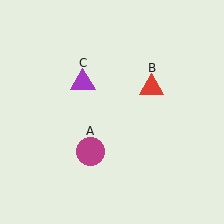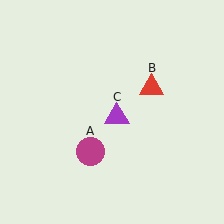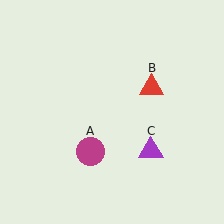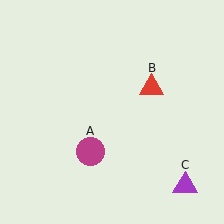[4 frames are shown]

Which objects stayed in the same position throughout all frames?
Magenta circle (object A) and red triangle (object B) remained stationary.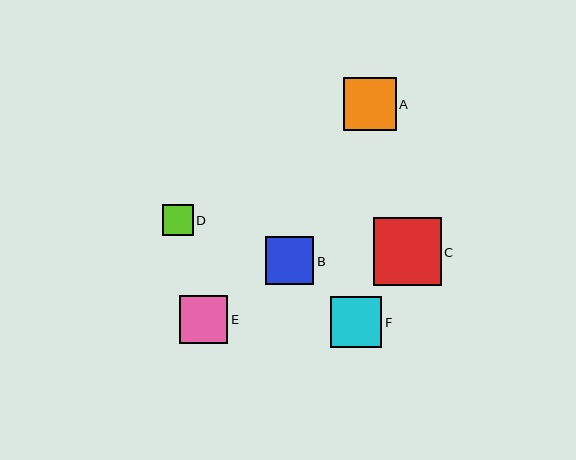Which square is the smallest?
Square D is the smallest with a size of approximately 31 pixels.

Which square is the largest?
Square C is the largest with a size of approximately 68 pixels.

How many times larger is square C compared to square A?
Square C is approximately 1.3 times the size of square A.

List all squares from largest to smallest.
From largest to smallest: C, A, F, B, E, D.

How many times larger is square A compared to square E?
Square A is approximately 1.1 times the size of square E.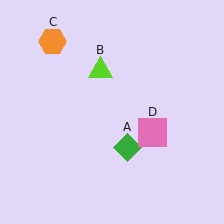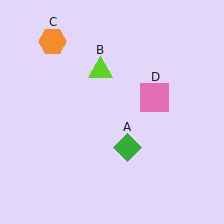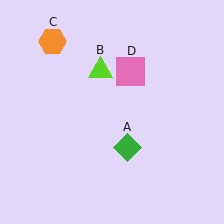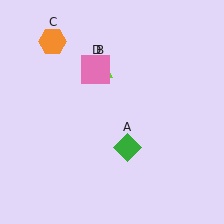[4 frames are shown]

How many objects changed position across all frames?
1 object changed position: pink square (object D).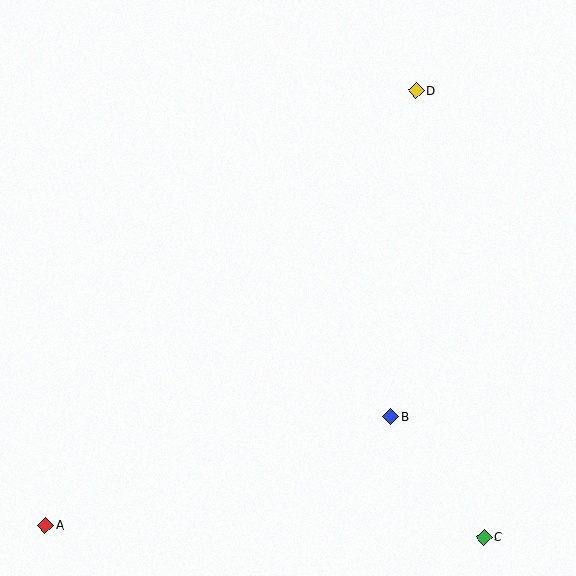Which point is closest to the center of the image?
Point B at (391, 416) is closest to the center.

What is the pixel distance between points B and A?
The distance between B and A is 362 pixels.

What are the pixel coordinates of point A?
Point A is at (45, 525).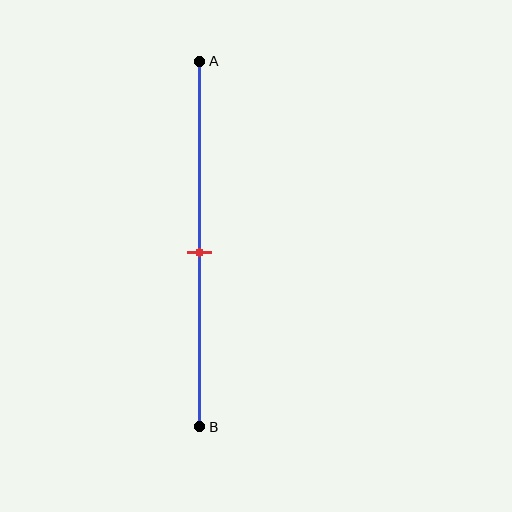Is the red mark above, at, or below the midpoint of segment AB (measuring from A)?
The red mark is approximately at the midpoint of segment AB.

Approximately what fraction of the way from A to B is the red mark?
The red mark is approximately 50% of the way from A to B.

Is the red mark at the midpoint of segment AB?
Yes, the mark is approximately at the midpoint.